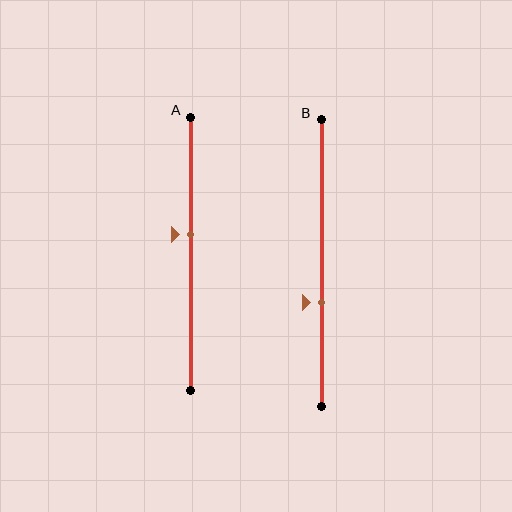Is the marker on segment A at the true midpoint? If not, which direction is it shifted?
No, the marker on segment A is shifted upward by about 7% of the segment length.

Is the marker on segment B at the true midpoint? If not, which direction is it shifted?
No, the marker on segment B is shifted downward by about 14% of the segment length.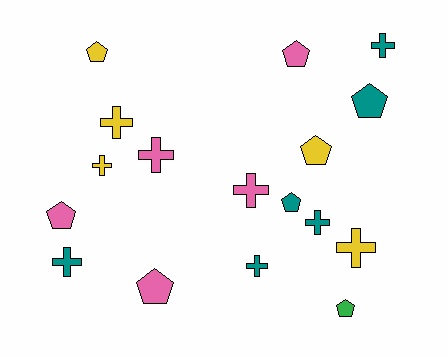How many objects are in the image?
There are 17 objects.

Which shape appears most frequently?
Cross, with 9 objects.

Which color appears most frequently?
Teal, with 6 objects.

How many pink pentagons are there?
There are 3 pink pentagons.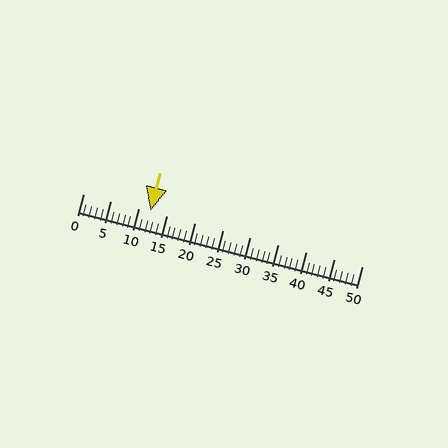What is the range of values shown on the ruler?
The ruler shows values from 0 to 50.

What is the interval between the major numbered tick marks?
The major tick marks are spaced 5 units apart.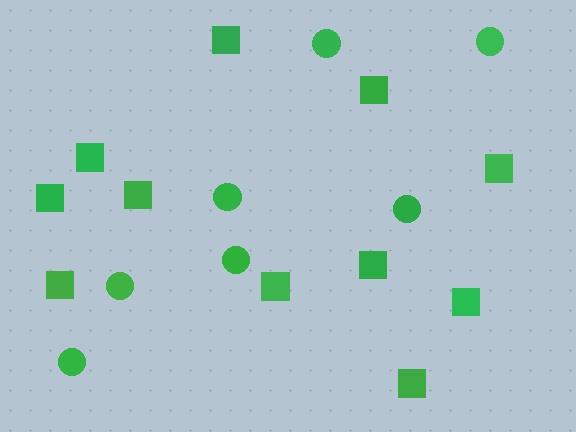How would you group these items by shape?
There are 2 groups: one group of squares (11) and one group of circles (7).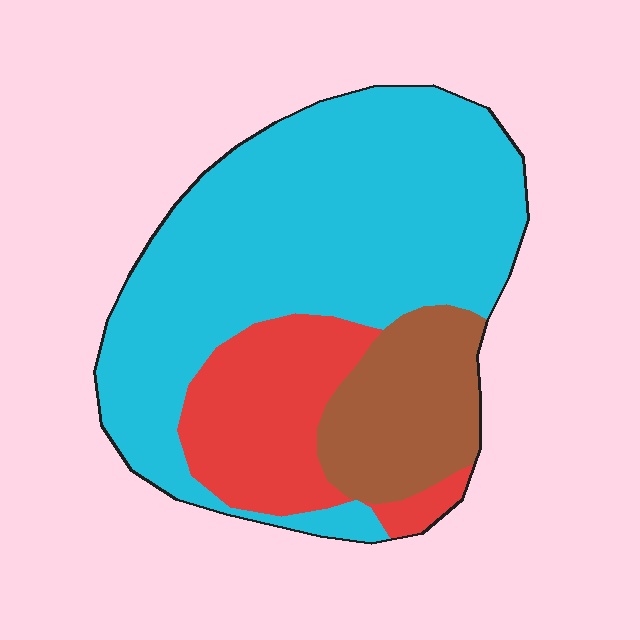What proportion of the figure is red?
Red covers 21% of the figure.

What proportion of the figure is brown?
Brown takes up about one sixth (1/6) of the figure.